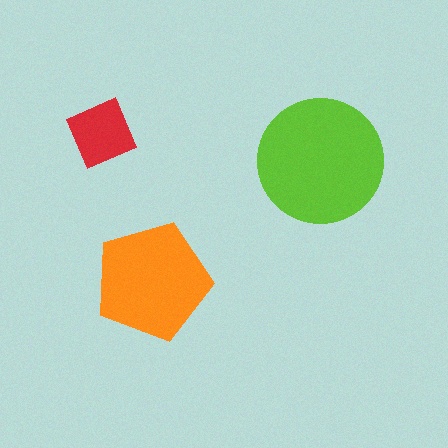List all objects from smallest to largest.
The red diamond, the orange pentagon, the lime circle.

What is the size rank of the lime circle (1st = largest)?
1st.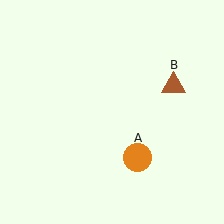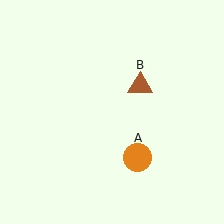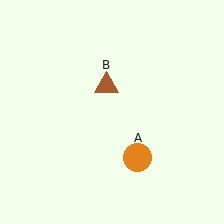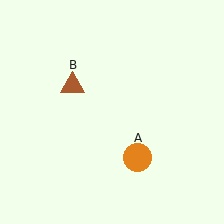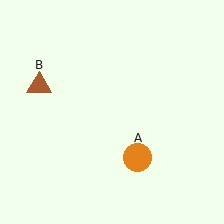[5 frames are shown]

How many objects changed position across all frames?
1 object changed position: brown triangle (object B).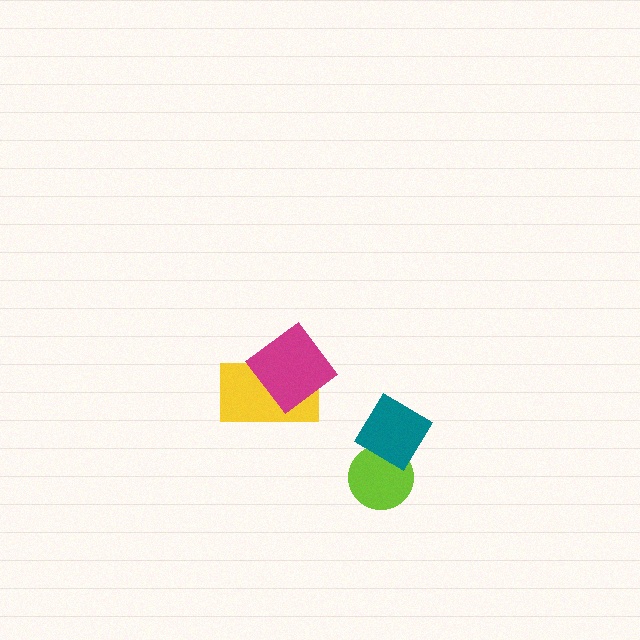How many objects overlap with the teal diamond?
1 object overlaps with the teal diamond.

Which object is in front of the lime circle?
The teal diamond is in front of the lime circle.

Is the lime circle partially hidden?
Yes, it is partially covered by another shape.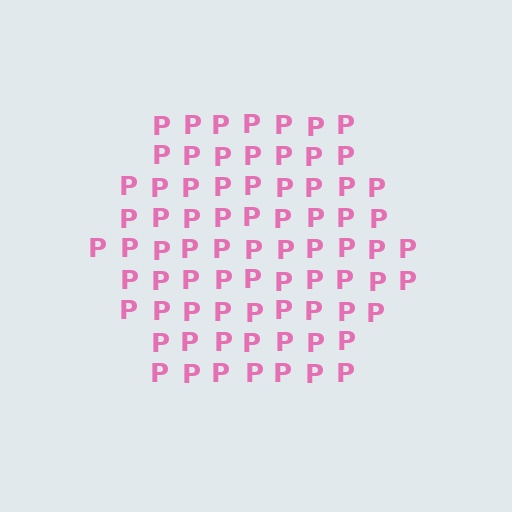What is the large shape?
The large shape is a hexagon.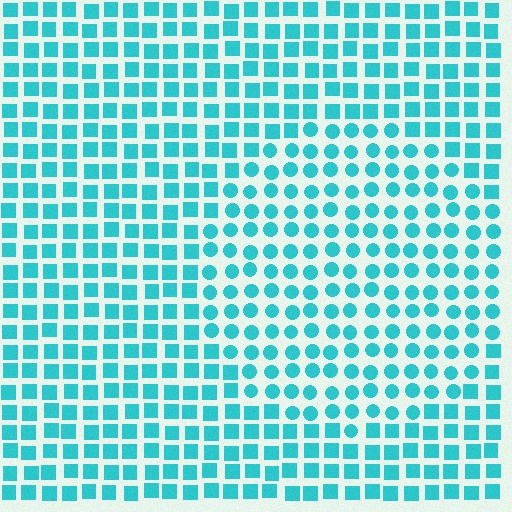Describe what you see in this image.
The image is filled with small cyan elements arranged in a uniform grid. A circle-shaped region contains circles, while the surrounding area contains squares. The boundary is defined purely by the change in element shape.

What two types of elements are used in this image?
The image uses circles inside the circle region and squares outside it.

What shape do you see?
I see a circle.